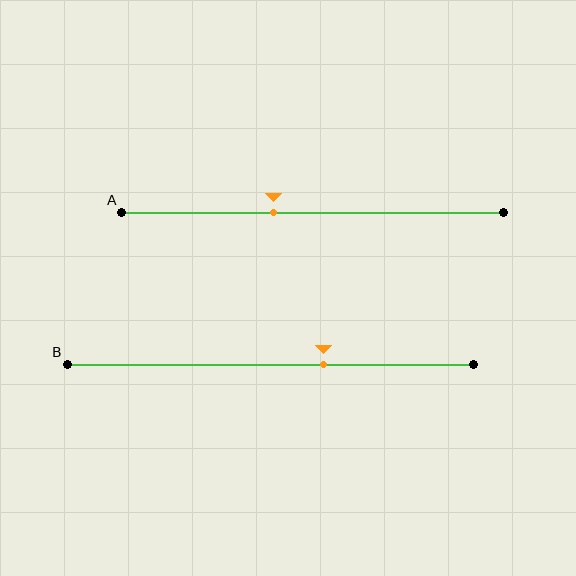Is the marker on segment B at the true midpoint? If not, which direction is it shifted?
No, the marker on segment B is shifted to the right by about 13% of the segment length.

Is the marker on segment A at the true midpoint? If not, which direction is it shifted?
No, the marker on segment A is shifted to the left by about 10% of the segment length.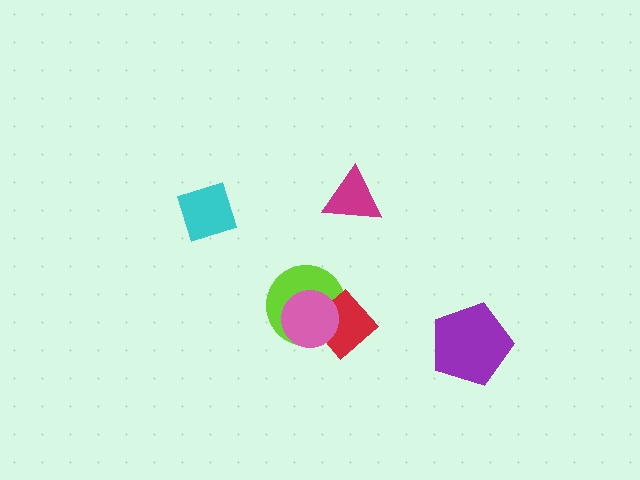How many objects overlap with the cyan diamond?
0 objects overlap with the cyan diamond.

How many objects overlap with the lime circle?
2 objects overlap with the lime circle.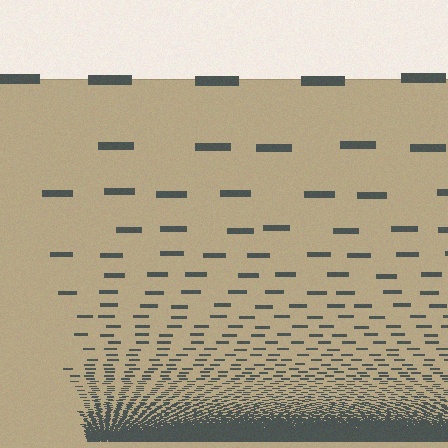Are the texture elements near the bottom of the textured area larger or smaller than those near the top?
Smaller. The gradient is inverted — elements near the bottom are smaller and denser.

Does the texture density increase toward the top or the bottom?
Density increases toward the bottom.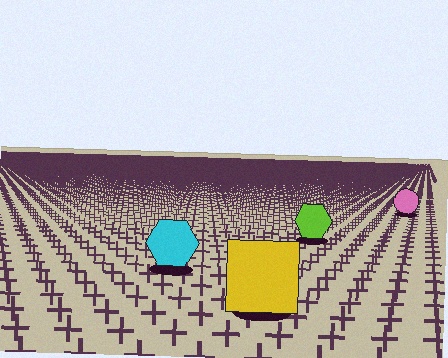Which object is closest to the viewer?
The yellow square is closest. The texture marks near it are larger and more spread out.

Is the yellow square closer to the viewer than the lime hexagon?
Yes. The yellow square is closer — you can tell from the texture gradient: the ground texture is coarser near it.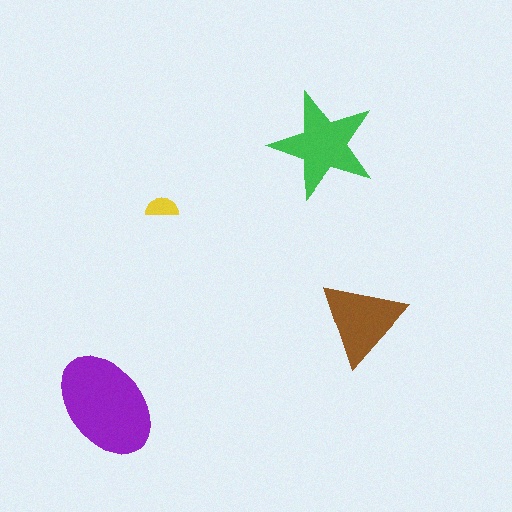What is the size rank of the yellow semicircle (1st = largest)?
4th.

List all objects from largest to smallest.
The purple ellipse, the green star, the brown triangle, the yellow semicircle.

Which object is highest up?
The green star is topmost.